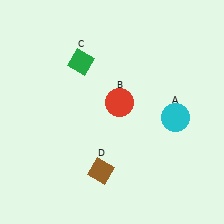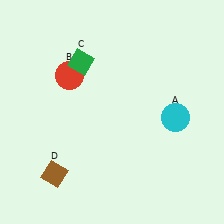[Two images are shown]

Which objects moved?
The objects that moved are: the red circle (B), the brown diamond (D).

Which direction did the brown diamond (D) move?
The brown diamond (D) moved left.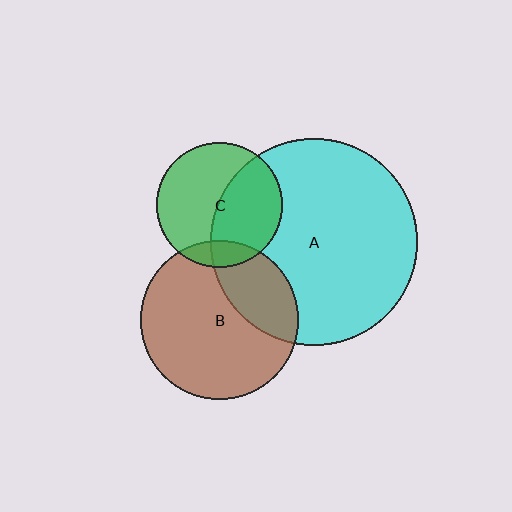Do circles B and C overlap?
Yes.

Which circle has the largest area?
Circle A (cyan).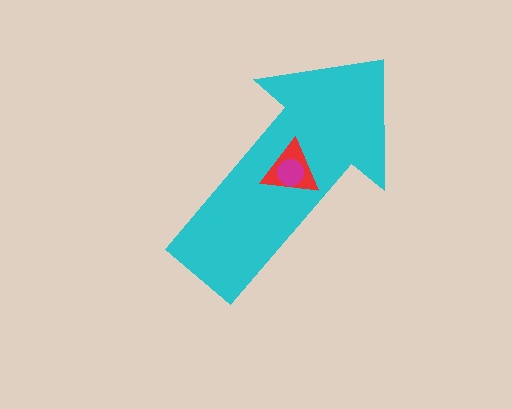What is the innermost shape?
The magenta circle.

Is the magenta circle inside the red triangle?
Yes.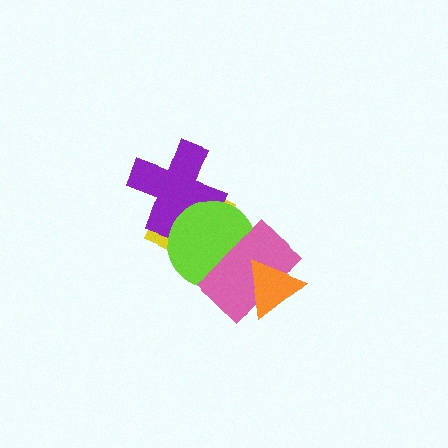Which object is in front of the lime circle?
The pink rectangle is in front of the lime circle.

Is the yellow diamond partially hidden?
Yes, it is partially covered by another shape.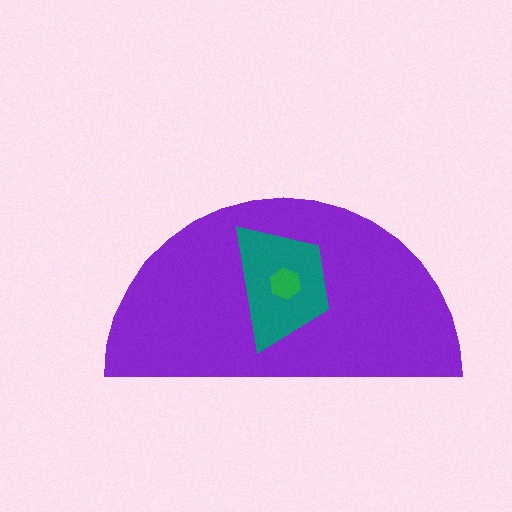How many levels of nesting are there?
3.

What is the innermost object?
The green hexagon.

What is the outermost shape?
The purple semicircle.